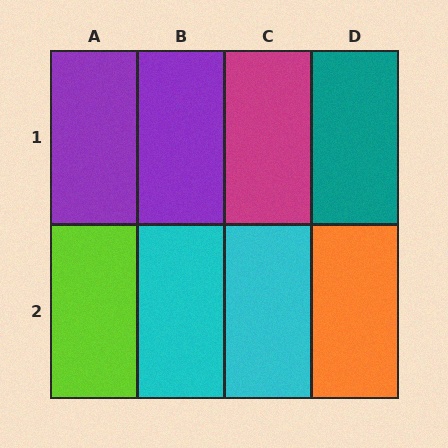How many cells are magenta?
1 cell is magenta.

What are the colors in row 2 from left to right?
Lime, cyan, cyan, orange.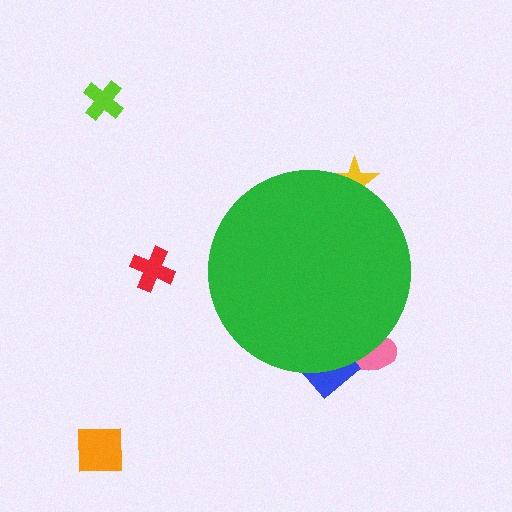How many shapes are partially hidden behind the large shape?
3 shapes are partially hidden.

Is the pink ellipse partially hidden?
Yes, the pink ellipse is partially hidden behind the green circle.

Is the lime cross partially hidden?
No, the lime cross is fully visible.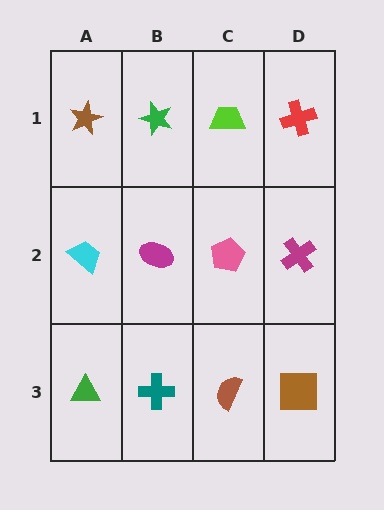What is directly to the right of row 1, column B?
A lime trapezoid.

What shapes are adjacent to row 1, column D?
A magenta cross (row 2, column D), a lime trapezoid (row 1, column C).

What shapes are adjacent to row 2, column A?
A brown star (row 1, column A), a green triangle (row 3, column A), a magenta ellipse (row 2, column B).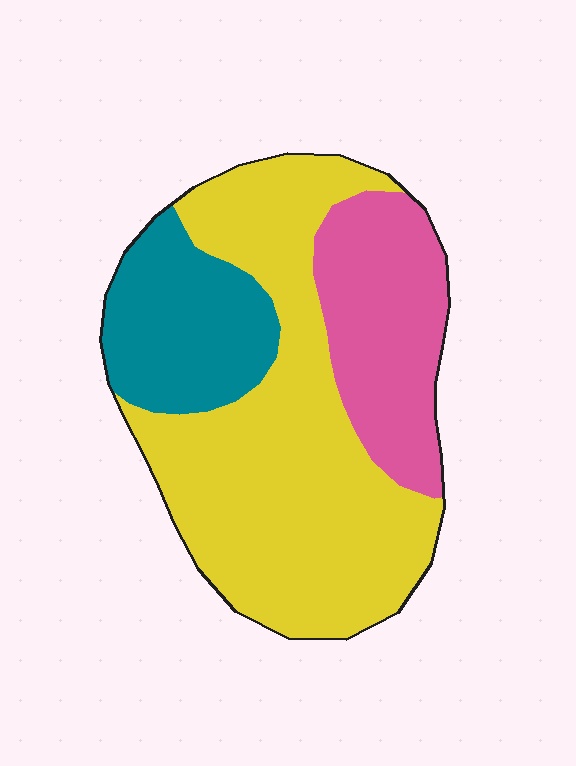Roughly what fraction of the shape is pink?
Pink takes up about one quarter (1/4) of the shape.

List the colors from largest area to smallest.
From largest to smallest: yellow, pink, teal.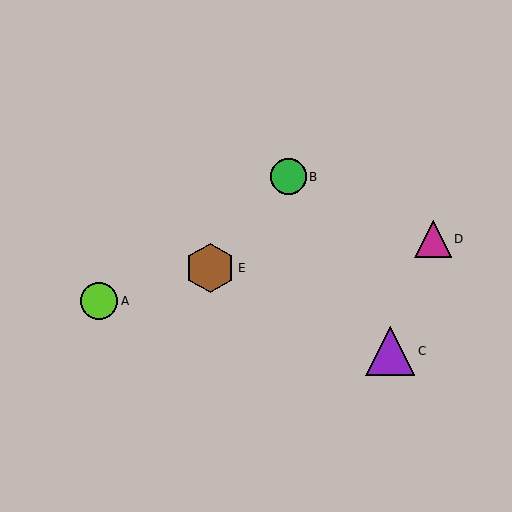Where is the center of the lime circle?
The center of the lime circle is at (99, 301).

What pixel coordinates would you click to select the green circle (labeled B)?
Click at (288, 177) to select the green circle B.